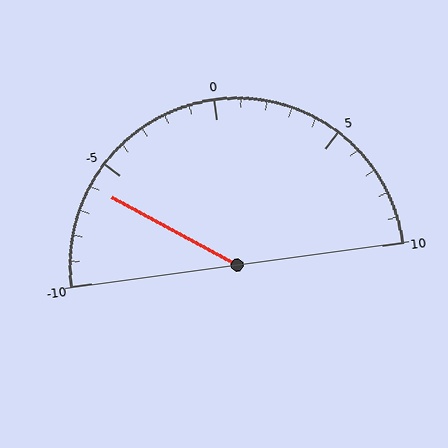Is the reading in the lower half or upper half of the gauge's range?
The reading is in the lower half of the range (-10 to 10).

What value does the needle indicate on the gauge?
The needle indicates approximately -6.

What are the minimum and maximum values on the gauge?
The gauge ranges from -10 to 10.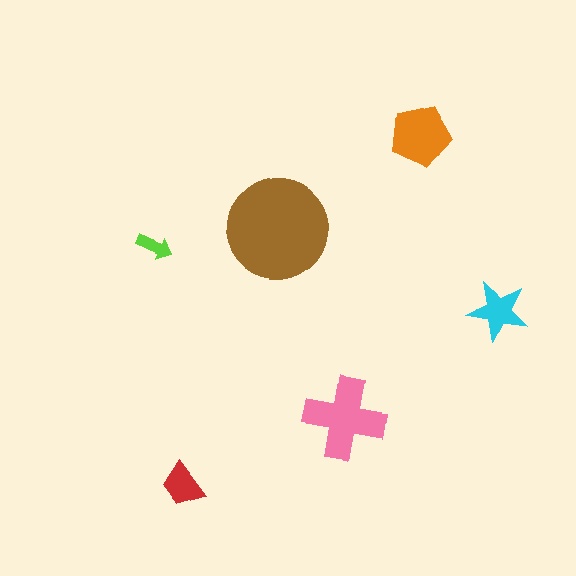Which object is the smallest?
The lime arrow.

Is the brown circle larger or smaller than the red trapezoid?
Larger.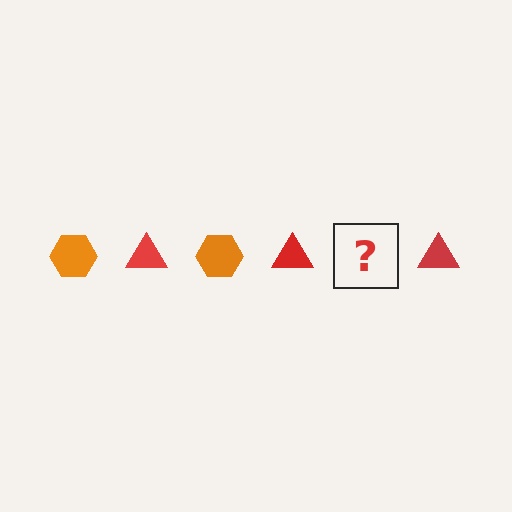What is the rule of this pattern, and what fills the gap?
The rule is that the pattern alternates between orange hexagon and red triangle. The gap should be filled with an orange hexagon.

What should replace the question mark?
The question mark should be replaced with an orange hexagon.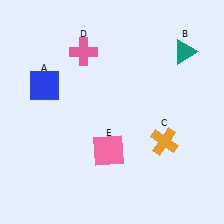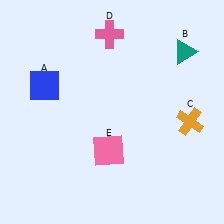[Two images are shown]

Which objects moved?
The objects that moved are: the orange cross (C), the pink cross (D).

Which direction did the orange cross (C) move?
The orange cross (C) moved right.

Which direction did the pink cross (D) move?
The pink cross (D) moved right.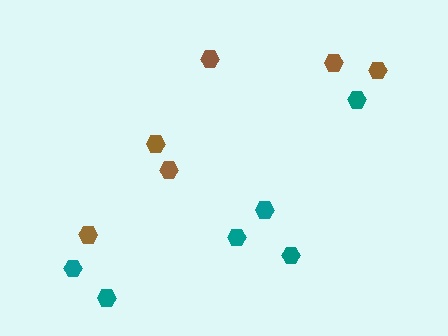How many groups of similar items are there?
There are 2 groups: one group of teal hexagons (6) and one group of brown hexagons (6).